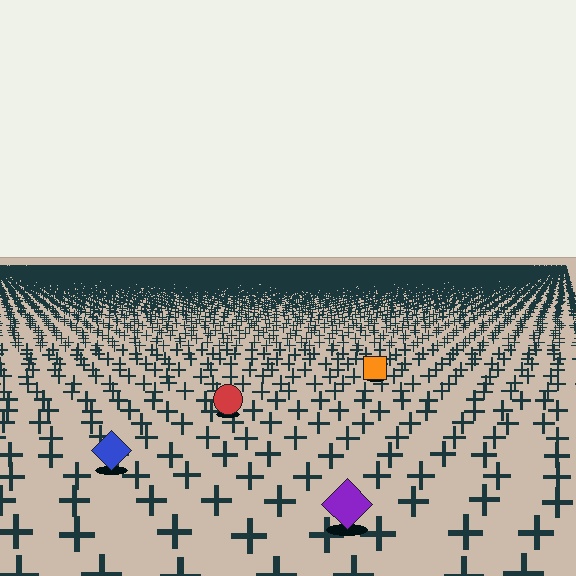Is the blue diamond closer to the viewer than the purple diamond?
No. The purple diamond is closer — you can tell from the texture gradient: the ground texture is coarser near it.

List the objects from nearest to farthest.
From nearest to farthest: the purple diamond, the blue diamond, the red circle, the orange square.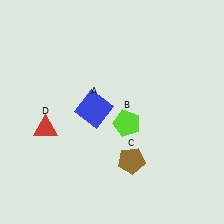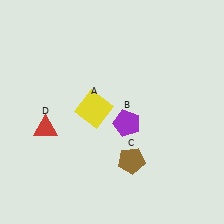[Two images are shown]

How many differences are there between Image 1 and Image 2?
There are 2 differences between the two images.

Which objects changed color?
A changed from blue to yellow. B changed from lime to purple.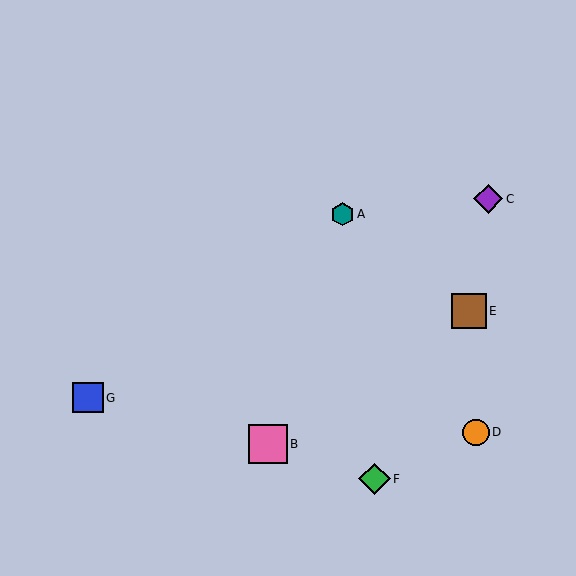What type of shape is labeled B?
Shape B is a pink square.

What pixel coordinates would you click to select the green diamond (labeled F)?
Click at (375, 479) to select the green diamond F.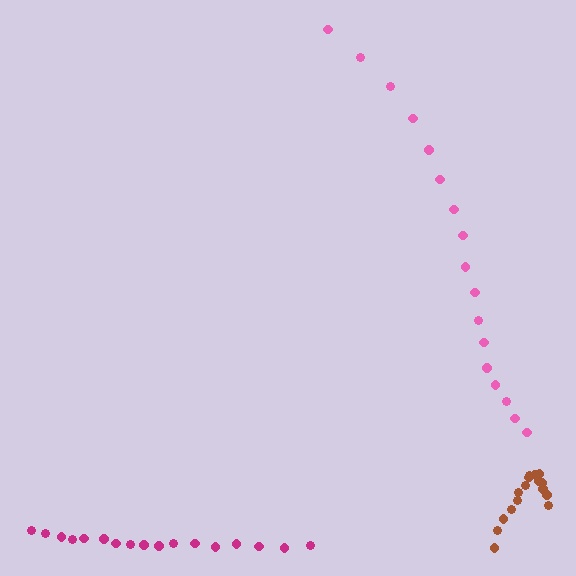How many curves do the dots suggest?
There are 3 distinct paths.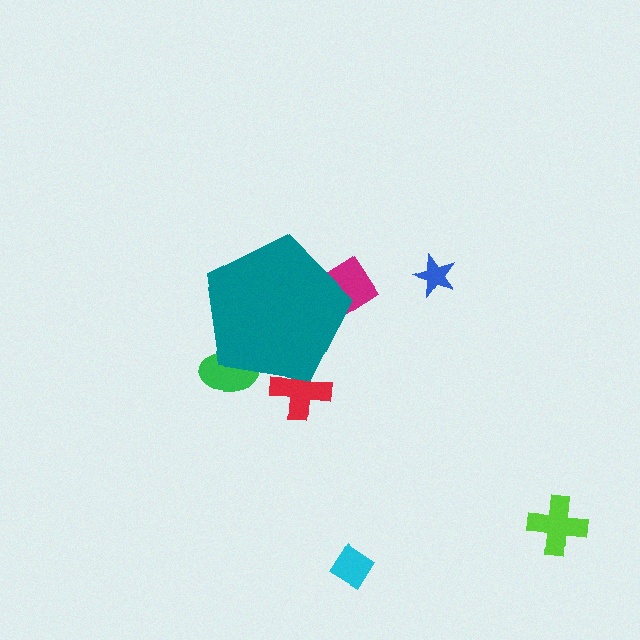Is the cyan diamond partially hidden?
No, the cyan diamond is fully visible.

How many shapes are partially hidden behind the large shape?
3 shapes are partially hidden.